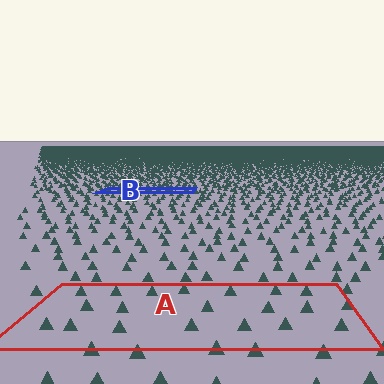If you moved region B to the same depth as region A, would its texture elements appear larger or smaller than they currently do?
They would appear larger. At a closer depth, the same texture elements are projected at a bigger on-screen size.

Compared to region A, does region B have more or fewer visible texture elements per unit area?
Region B has more texture elements per unit area — they are packed more densely because it is farther away.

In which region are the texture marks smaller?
The texture marks are smaller in region B, because it is farther away.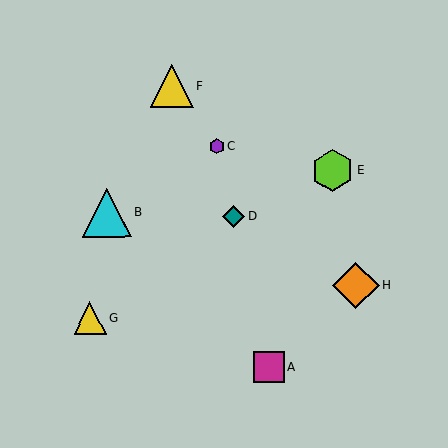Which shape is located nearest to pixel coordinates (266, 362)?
The magenta square (labeled A) at (268, 367) is nearest to that location.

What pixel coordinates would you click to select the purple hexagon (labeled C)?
Click at (216, 146) to select the purple hexagon C.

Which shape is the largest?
The cyan triangle (labeled B) is the largest.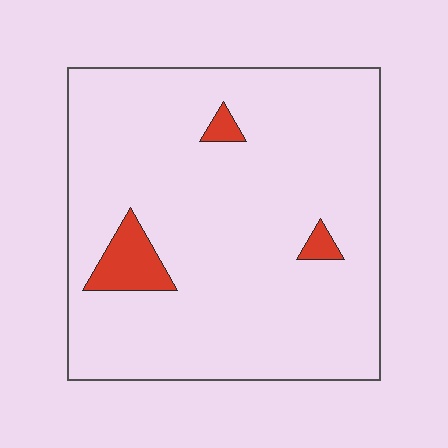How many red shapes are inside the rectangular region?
3.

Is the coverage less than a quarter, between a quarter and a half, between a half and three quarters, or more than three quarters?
Less than a quarter.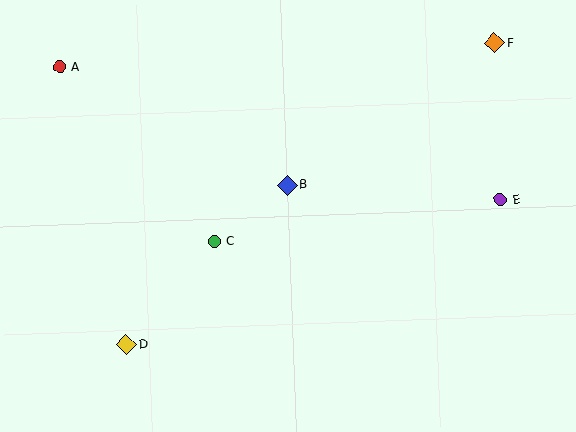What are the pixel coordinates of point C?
Point C is at (214, 242).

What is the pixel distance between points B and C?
The distance between B and C is 92 pixels.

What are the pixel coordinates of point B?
Point B is at (287, 185).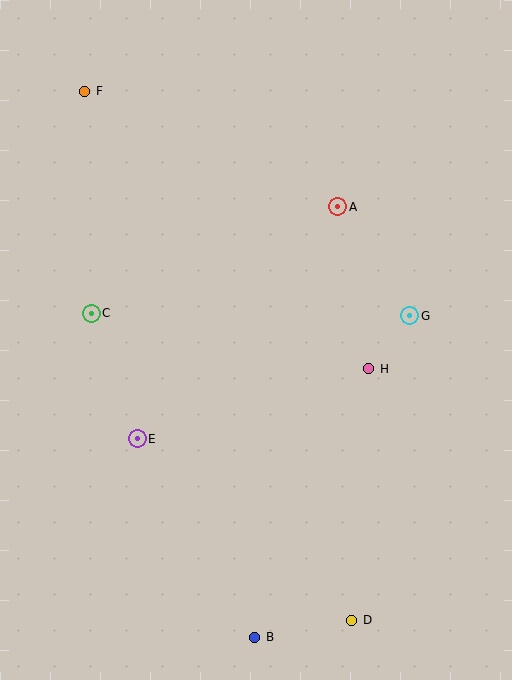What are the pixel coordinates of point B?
Point B is at (255, 637).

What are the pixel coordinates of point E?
Point E is at (137, 439).